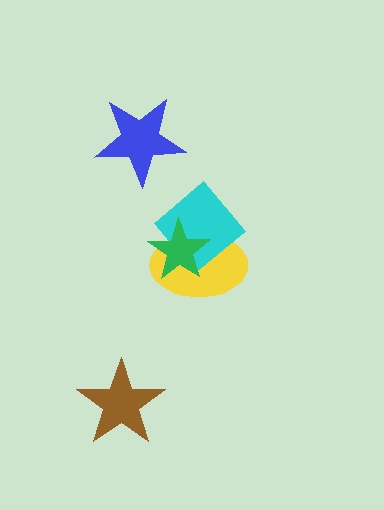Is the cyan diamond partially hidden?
Yes, it is partially covered by another shape.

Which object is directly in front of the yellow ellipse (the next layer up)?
The cyan diamond is directly in front of the yellow ellipse.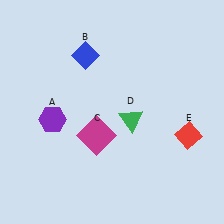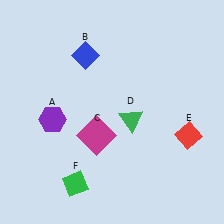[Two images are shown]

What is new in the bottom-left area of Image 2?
A green diamond (F) was added in the bottom-left area of Image 2.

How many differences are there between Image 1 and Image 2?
There is 1 difference between the two images.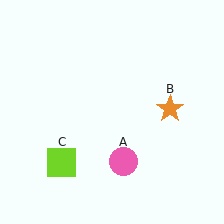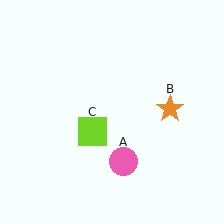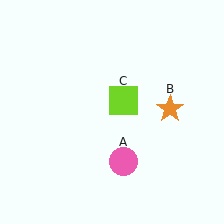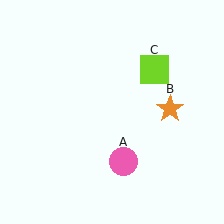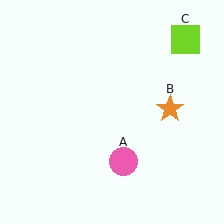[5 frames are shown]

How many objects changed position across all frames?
1 object changed position: lime square (object C).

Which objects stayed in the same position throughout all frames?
Pink circle (object A) and orange star (object B) remained stationary.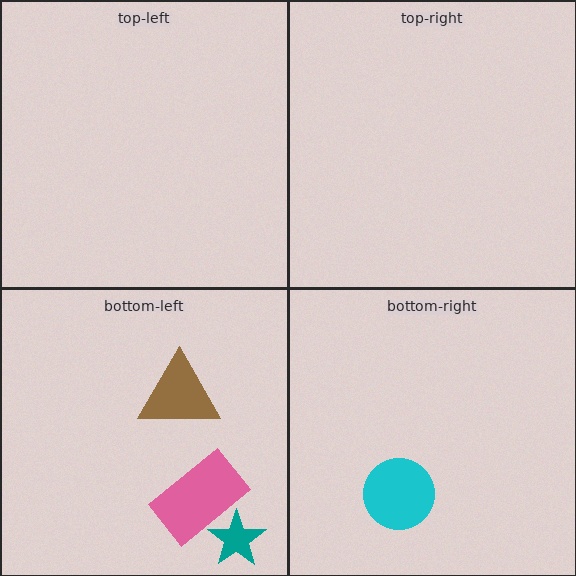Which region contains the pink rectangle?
The bottom-left region.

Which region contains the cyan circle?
The bottom-right region.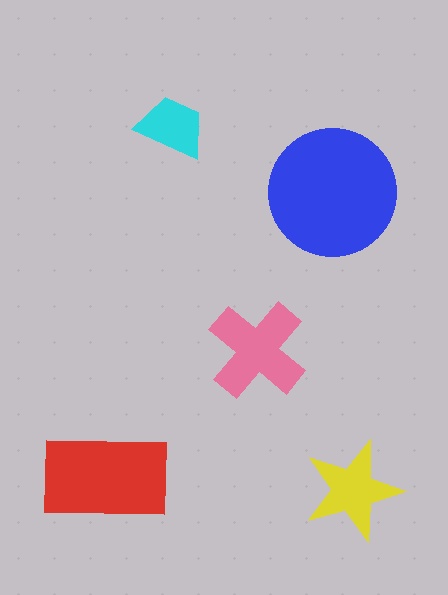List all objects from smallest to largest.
The cyan trapezoid, the yellow star, the pink cross, the red rectangle, the blue circle.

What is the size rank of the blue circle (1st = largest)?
1st.